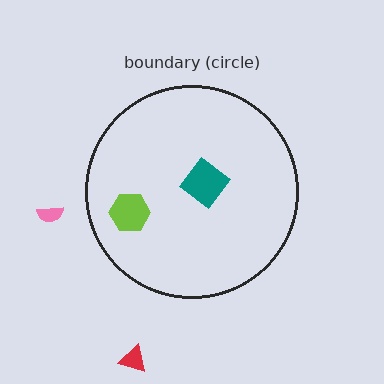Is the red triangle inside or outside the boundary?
Outside.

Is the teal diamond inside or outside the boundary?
Inside.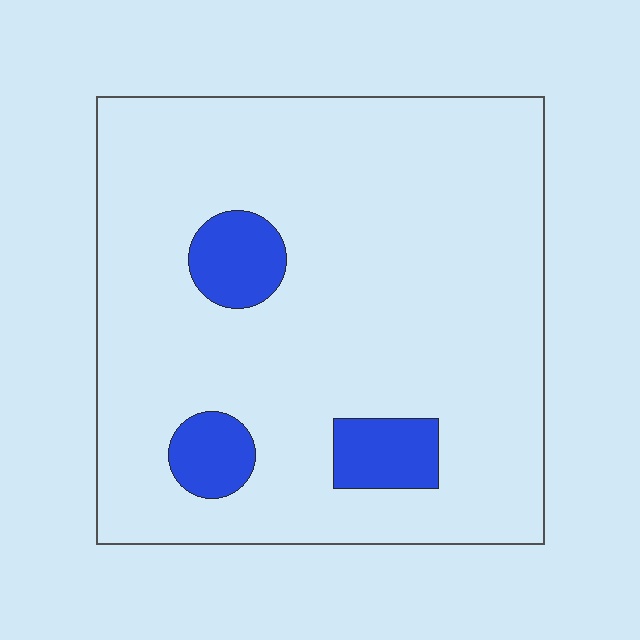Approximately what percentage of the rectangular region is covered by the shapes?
Approximately 10%.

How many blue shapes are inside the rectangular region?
3.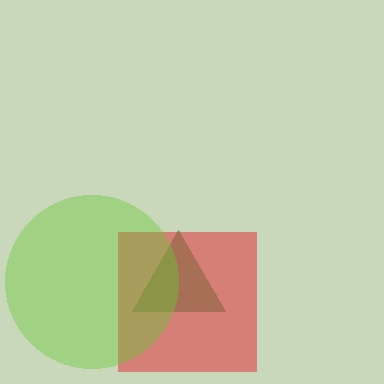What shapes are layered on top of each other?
The layered shapes are: a green triangle, a red square, a lime circle.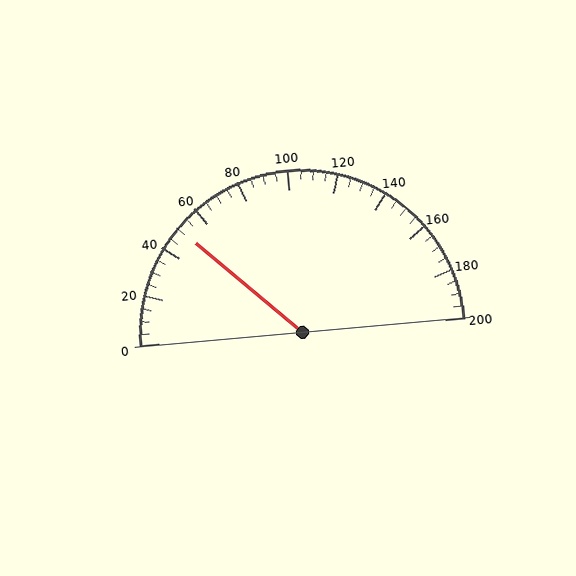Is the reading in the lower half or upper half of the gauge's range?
The reading is in the lower half of the range (0 to 200).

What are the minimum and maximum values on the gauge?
The gauge ranges from 0 to 200.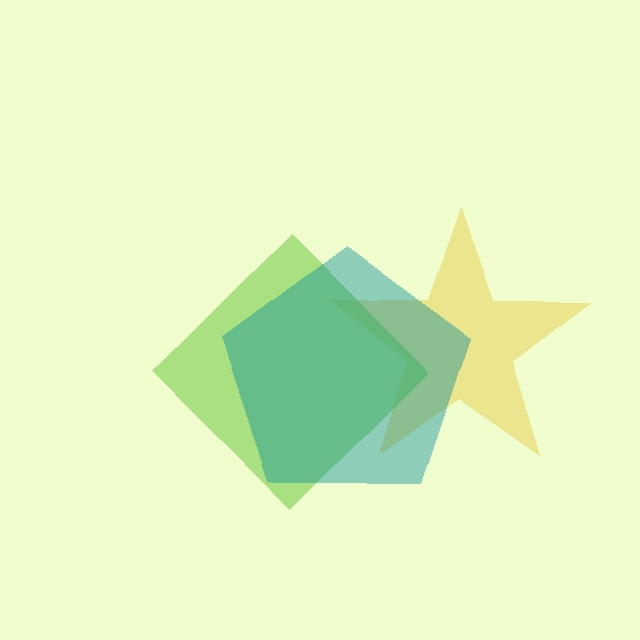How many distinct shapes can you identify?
There are 3 distinct shapes: a yellow star, a lime diamond, a teal pentagon.